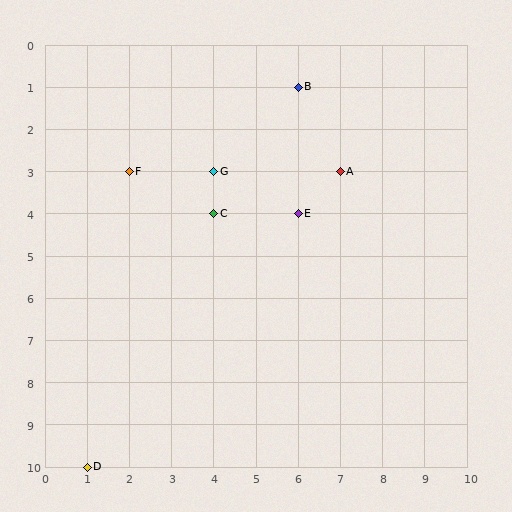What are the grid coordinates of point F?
Point F is at grid coordinates (2, 3).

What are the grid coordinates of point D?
Point D is at grid coordinates (1, 10).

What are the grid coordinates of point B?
Point B is at grid coordinates (6, 1).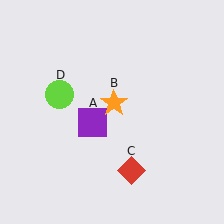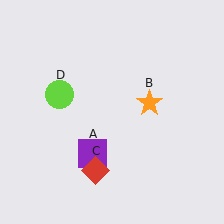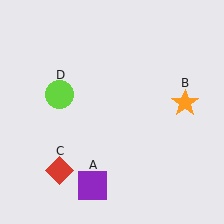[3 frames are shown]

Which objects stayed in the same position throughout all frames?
Lime circle (object D) remained stationary.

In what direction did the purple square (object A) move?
The purple square (object A) moved down.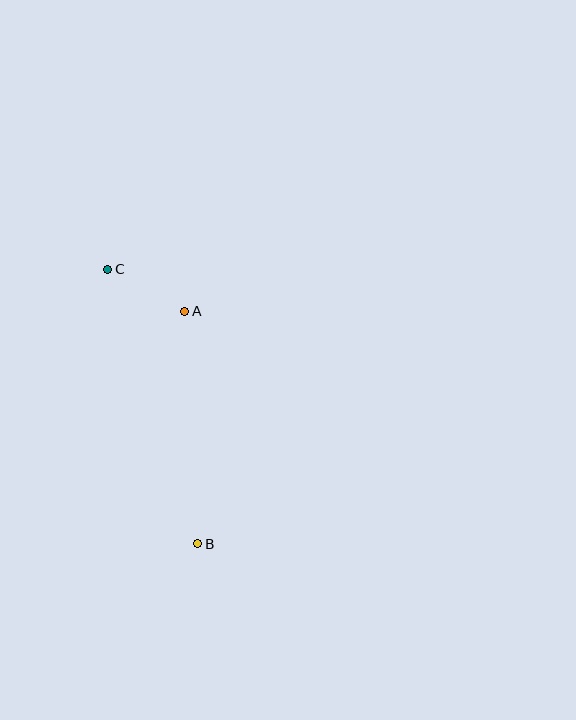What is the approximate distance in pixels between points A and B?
The distance between A and B is approximately 233 pixels.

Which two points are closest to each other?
Points A and C are closest to each other.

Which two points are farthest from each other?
Points B and C are farthest from each other.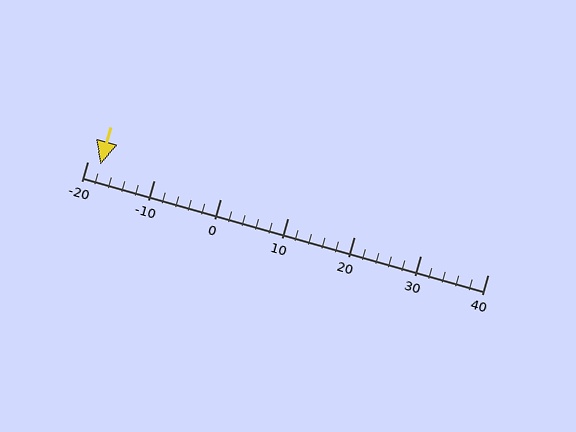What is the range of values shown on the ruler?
The ruler shows values from -20 to 40.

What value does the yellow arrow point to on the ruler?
The yellow arrow points to approximately -18.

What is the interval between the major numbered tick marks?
The major tick marks are spaced 10 units apart.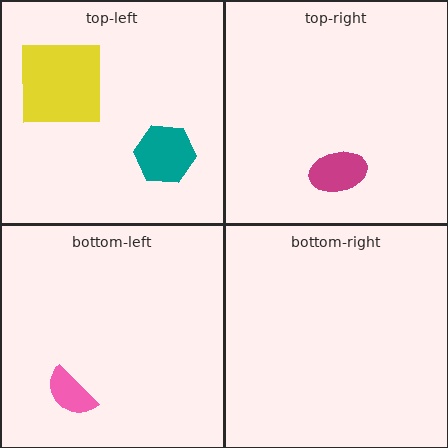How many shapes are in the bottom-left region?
1.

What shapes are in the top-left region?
The yellow square, the teal hexagon.